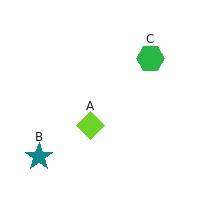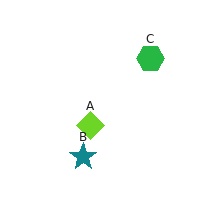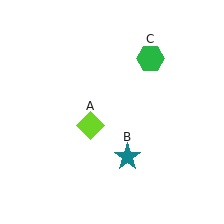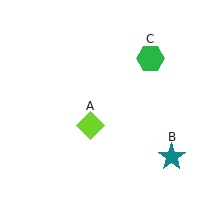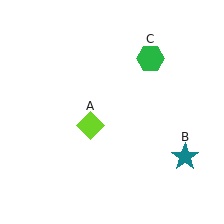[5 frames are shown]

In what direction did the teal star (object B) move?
The teal star (object B) moved right.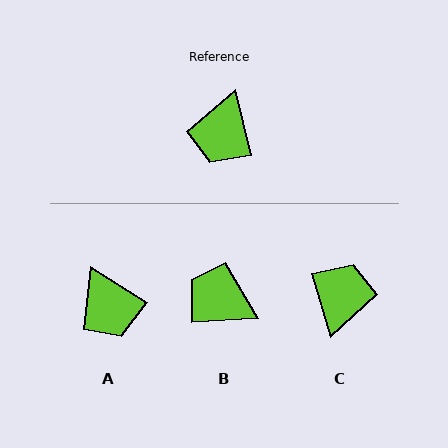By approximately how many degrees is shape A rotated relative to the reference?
Approximately 43 degrees counter-clockwise.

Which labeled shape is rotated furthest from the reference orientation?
C, about 177 degrees away.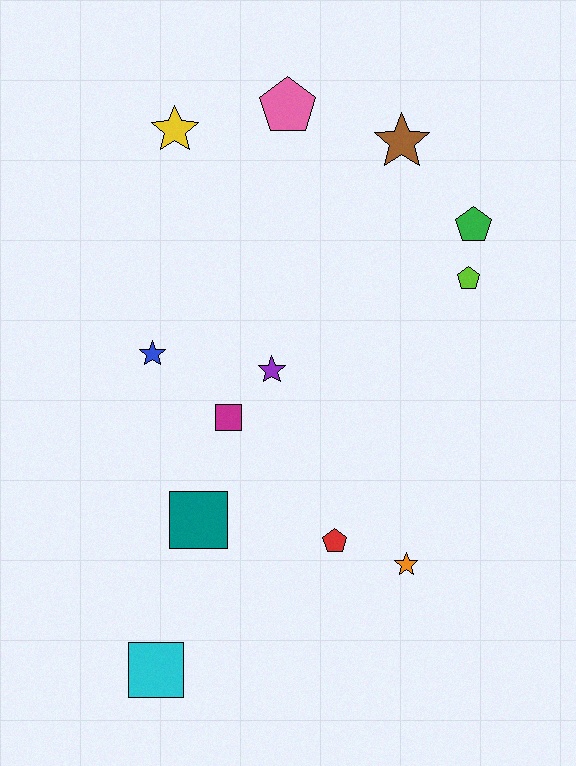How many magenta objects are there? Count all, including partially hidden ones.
There is 1 magenta object.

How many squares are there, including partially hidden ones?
There are 3 squares.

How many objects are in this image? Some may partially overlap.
There are 12 objects.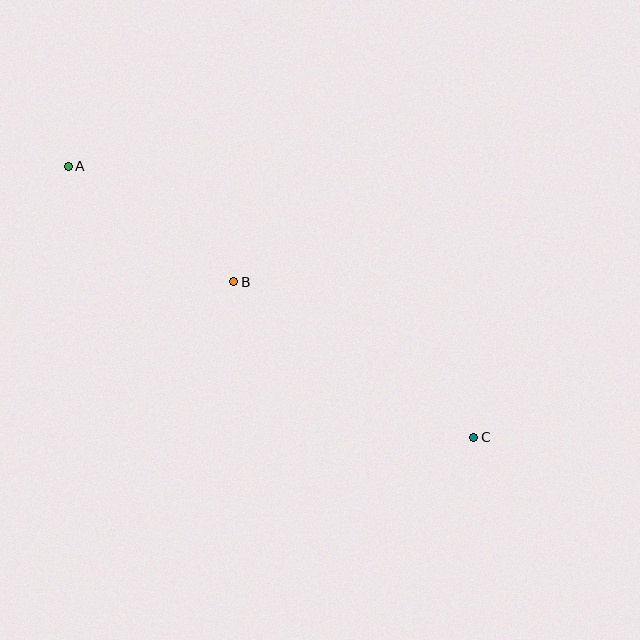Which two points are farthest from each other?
Points A and C are farthest from each other.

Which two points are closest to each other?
Points A and B are closest to each other.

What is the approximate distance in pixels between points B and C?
The distance between B and C is approximately 286 pixels.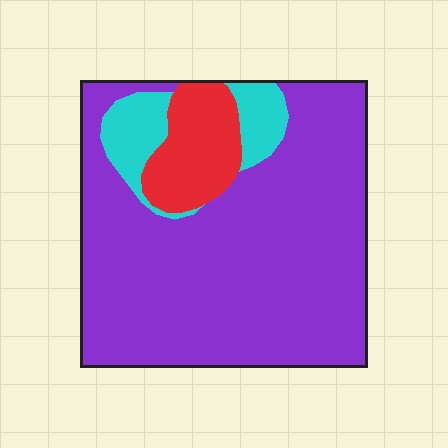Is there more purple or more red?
Purple.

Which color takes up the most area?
Purple, at roughly 80%.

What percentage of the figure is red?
Red covers 12% of the figure.